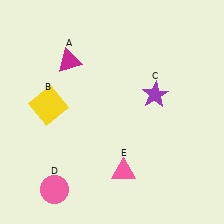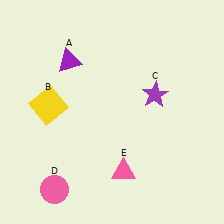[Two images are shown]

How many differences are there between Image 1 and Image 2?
There is 1 difference between the two images.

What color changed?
The triangle (A) changed from magenta in Image 1 to purple in Image 2.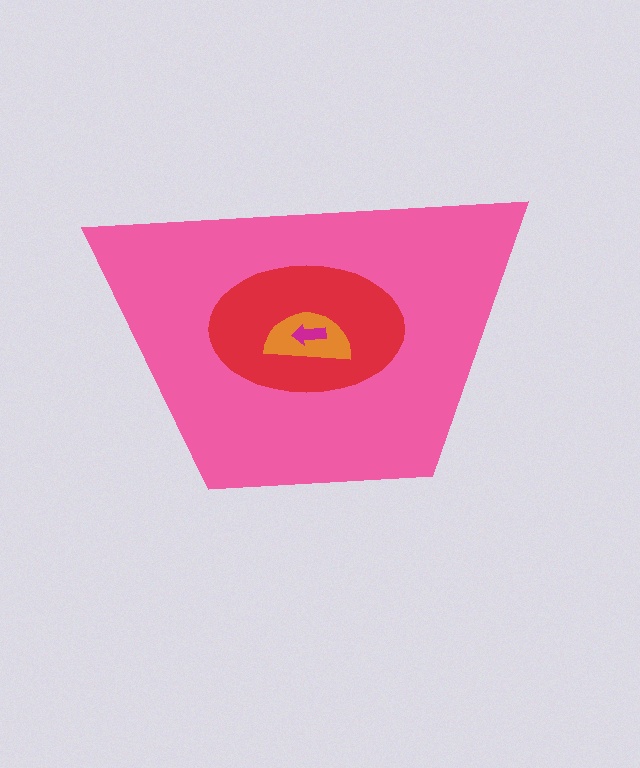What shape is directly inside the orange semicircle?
The magenta arrow.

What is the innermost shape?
The magenta arrow.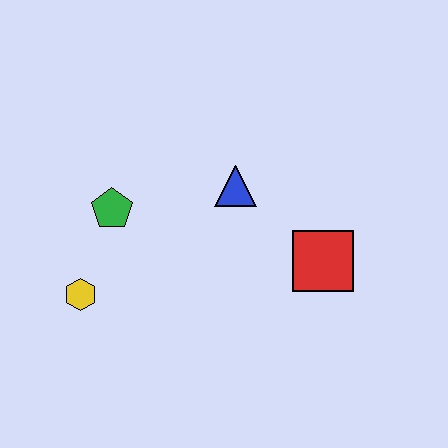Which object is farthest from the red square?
The yellow hexagon is farthest from the red square.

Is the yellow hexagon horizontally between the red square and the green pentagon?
No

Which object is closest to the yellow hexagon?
The green pentagon is closest to the yellow hexagon.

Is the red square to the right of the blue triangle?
Yes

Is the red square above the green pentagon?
No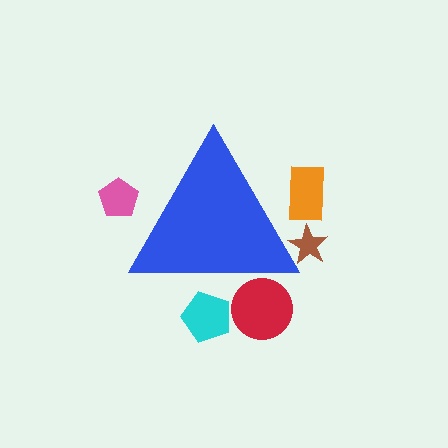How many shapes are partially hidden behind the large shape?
5 shapes are partially hidden.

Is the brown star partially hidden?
Yes, the brown star is partially hidden behind the blue triangle.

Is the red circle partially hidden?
Yes, the red circle is partially hidden behind the blue triangle.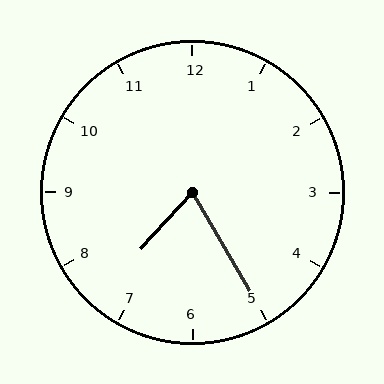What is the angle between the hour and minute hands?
Approximately 72 degrees.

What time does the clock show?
7:25.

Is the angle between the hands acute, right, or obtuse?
It is acute.